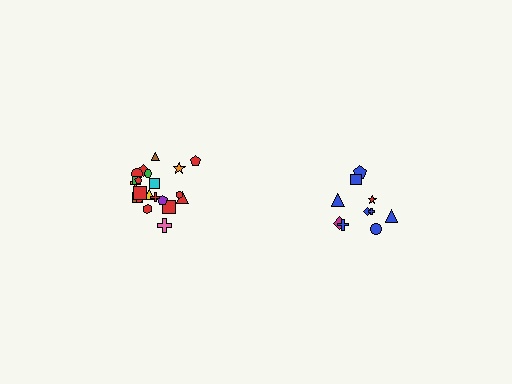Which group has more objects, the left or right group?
The left group.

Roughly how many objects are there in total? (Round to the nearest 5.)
Roughly 30 objects in total.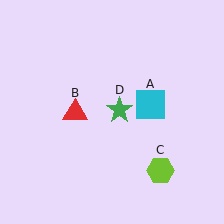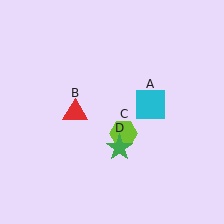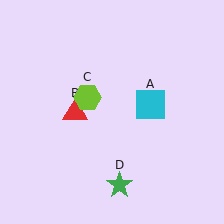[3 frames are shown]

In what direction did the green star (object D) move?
The green star (object D) moved down.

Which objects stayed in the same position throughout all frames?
Cyan square (object A) and red triangle (object B) remained stationary.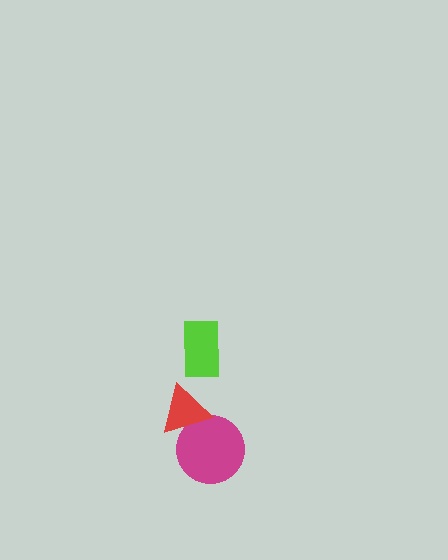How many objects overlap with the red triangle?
1 object overlaps with the red triangle.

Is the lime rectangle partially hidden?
No, no other shape covers it.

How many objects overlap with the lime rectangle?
0 objects overlap with the lime rectangle.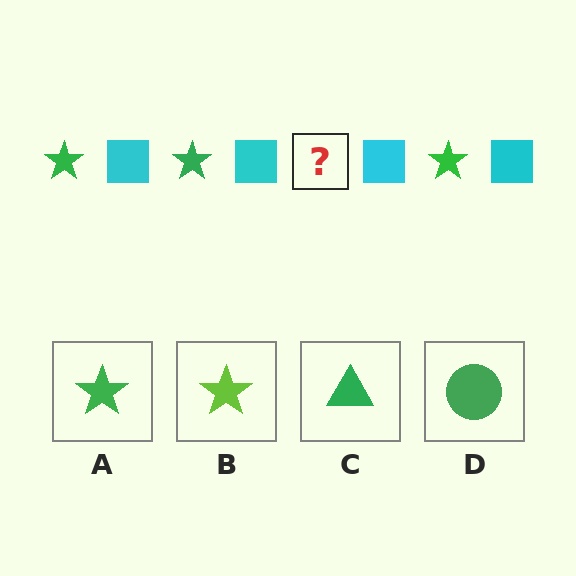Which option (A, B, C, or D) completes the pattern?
A.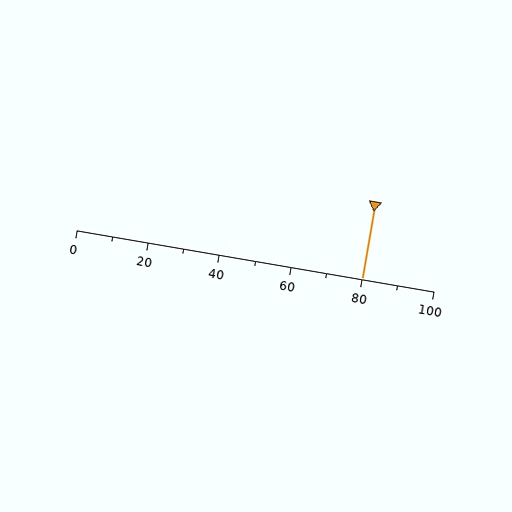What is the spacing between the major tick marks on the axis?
The major ticks are spaced 20 apart.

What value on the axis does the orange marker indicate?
The marker indicates approximately 80.